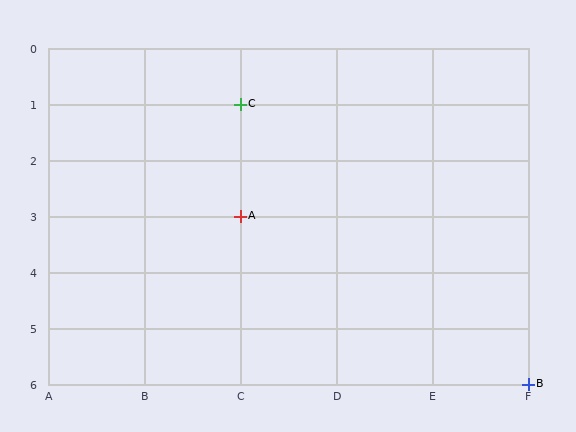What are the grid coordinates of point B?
Point B is at grid coordinates (F, 6).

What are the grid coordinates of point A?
Point A is at grid coordinates (C, 3).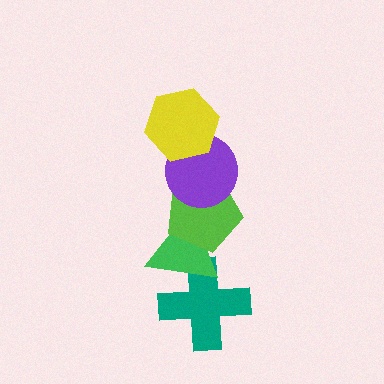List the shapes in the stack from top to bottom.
From top to bottom: the yellow hexagon, the purple circle, the lime pentagon, the green triangle, the teal cross.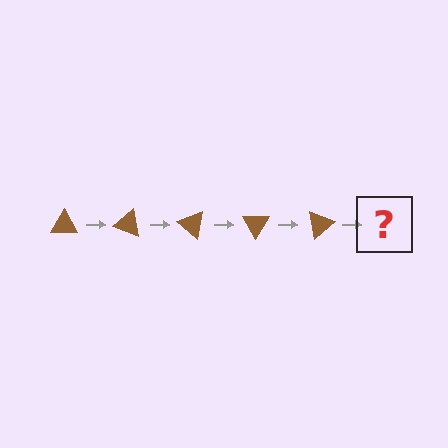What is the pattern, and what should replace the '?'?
The pattern is that the triangle rotates 20 degrees each step. The '?' should be a brown triangle rotated 100 degrees.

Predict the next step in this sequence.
The next step is a brown triangle rotated 100 degrees.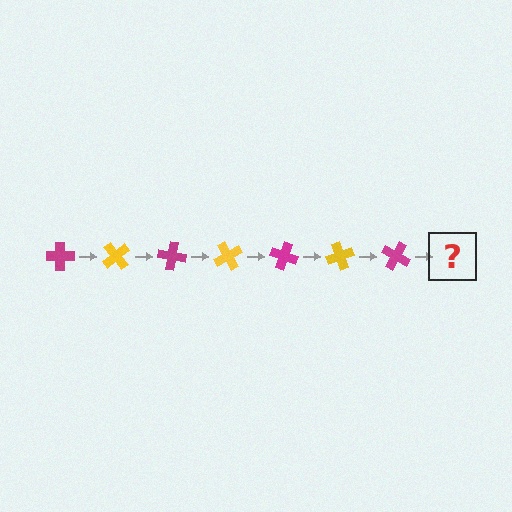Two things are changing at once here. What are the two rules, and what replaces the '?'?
The two rules are that it rotates 50 degrees each step and the color cycles through magenta and yellow. The '?' should be a yellow cross, rotated 350 degrees from the start.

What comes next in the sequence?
The next element should be a yellow cross, rotated 350 degrees from the start.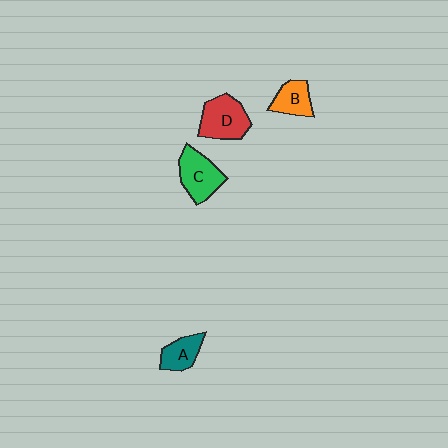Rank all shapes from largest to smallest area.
From largest to smallest: D (red), C (green), B (orange), A (teal).